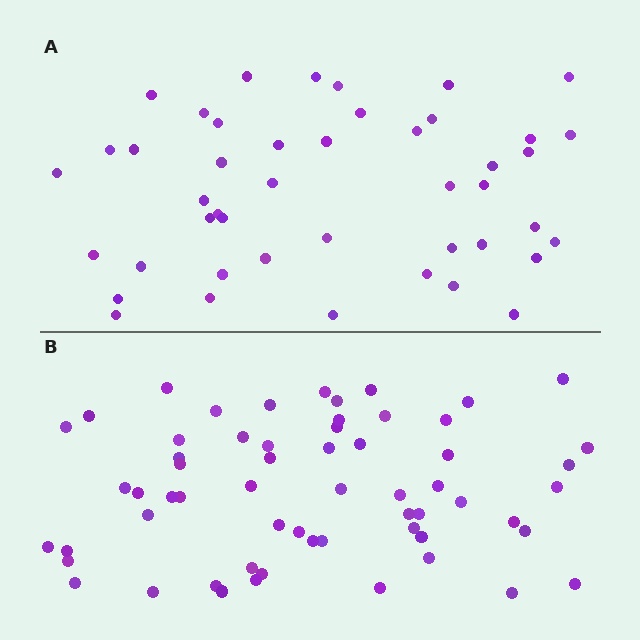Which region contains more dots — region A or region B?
Region B (the bottom region) has more dots.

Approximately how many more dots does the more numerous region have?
Region B has approximately 15 more dots than region A.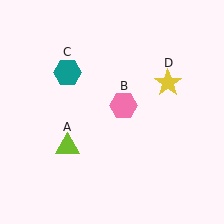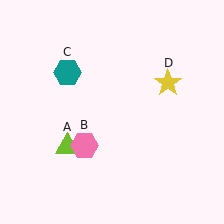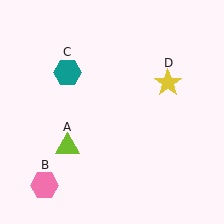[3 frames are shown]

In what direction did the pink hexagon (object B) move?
The pink hexagon (object B) moved down and to the left.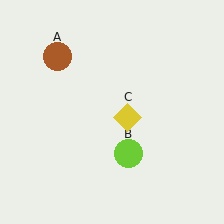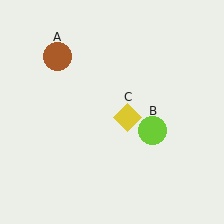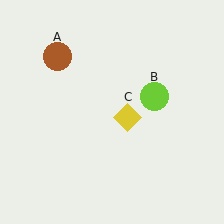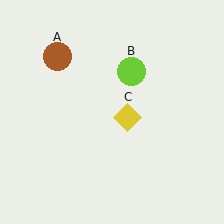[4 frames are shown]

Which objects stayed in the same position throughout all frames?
Brown circle (object A) and yellow diamond (object C) remained stationary.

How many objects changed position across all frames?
1 object changed position: lime circle (object B).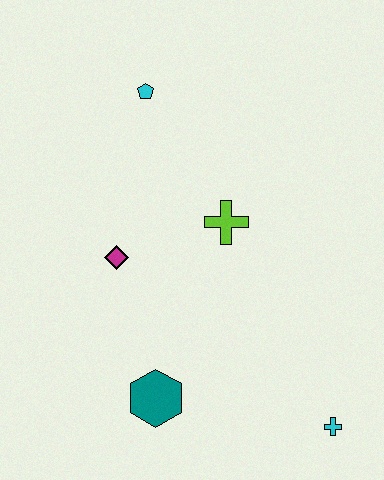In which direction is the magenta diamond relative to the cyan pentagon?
The magenta diamond is below the cyan pentagon.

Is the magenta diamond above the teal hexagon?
Yes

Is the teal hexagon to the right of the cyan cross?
No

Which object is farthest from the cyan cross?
The cyan pentagon is farthest from the cyan cross.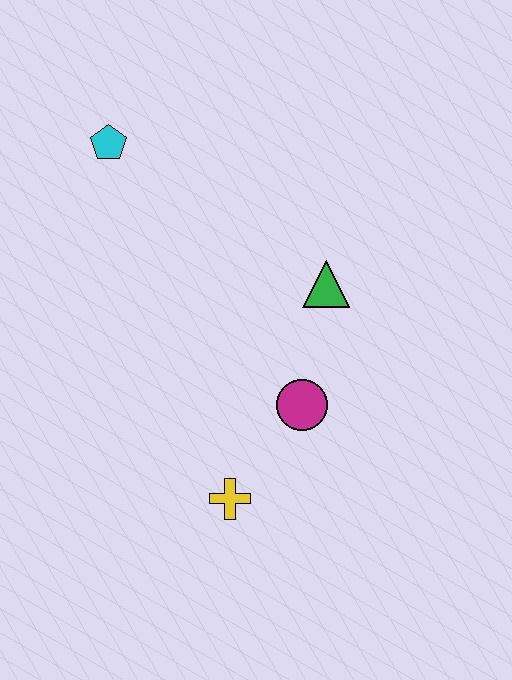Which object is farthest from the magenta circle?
The cyan pentagon is farthest from the magenta circle.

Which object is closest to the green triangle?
The magenta circle is closest to the green triangle.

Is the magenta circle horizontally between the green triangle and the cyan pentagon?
Yes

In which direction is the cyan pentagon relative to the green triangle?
The cyan pentagon is to the left of the green triangle.